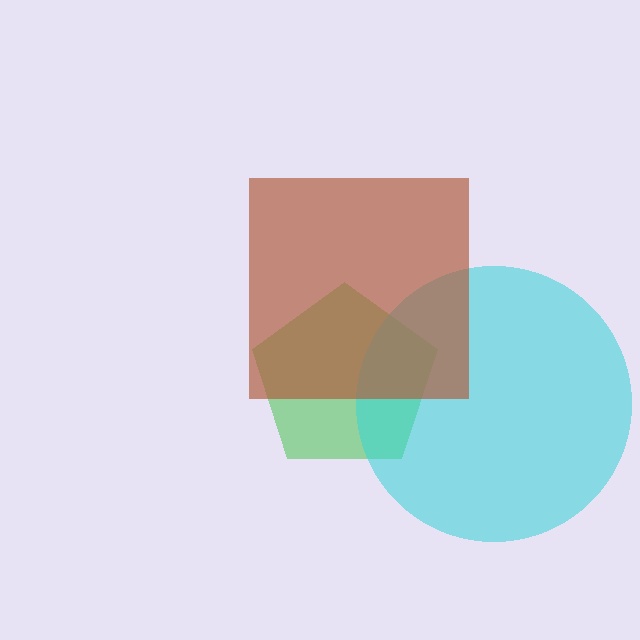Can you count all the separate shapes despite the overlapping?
Yes, there are 3 separate shapes.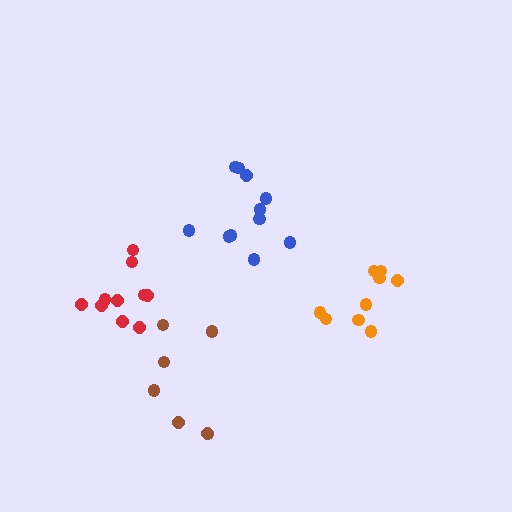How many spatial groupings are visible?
There are 4 spatial groupings.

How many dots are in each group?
Group 1: 11 dots, Group 2: 9 dots, Group 3: 7 dots, Group 4: 10 dots (37 total).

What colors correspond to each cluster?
The clusters are colored: blue, orange, brown, red.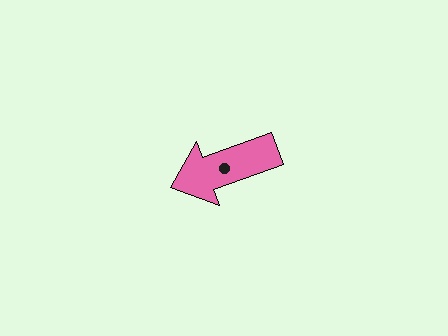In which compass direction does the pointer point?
West.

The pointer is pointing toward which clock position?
Roughly 8 o'clock.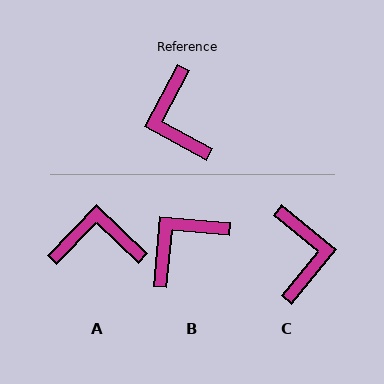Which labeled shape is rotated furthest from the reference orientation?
C, about 169 degrees away.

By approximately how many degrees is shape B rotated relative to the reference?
Approximately 67 degrees clockwise.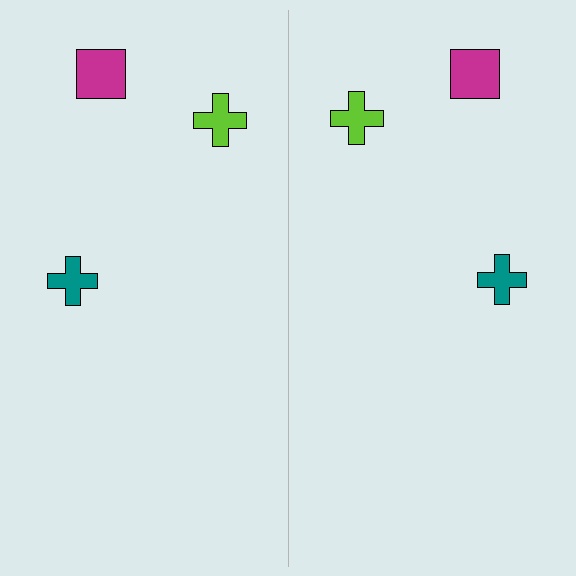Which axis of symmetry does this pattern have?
The pattern has a vertical axis of symmetry running through the center of the image.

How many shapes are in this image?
There are 6 shapes in this image.